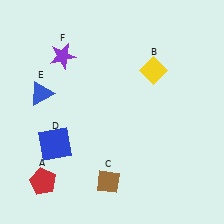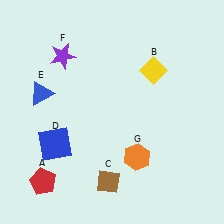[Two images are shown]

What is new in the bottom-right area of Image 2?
An orange hexagon (G) was added in the bottom-right area of Image 2.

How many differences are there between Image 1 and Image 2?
There is 1 difference between the two images.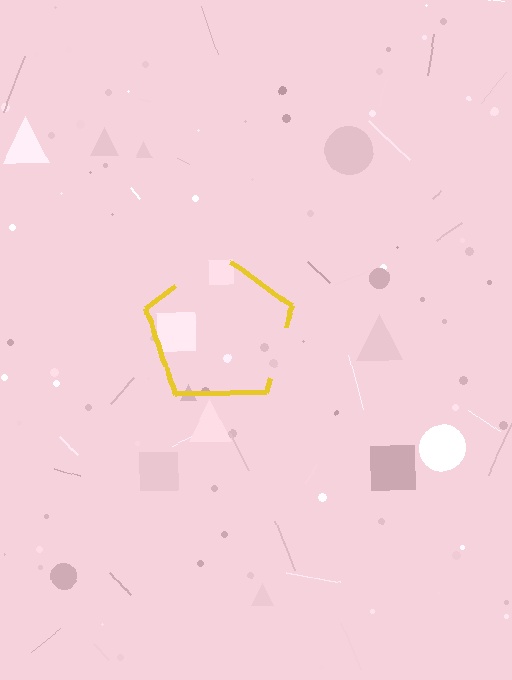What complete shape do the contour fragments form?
The contour fragments form a pentagon.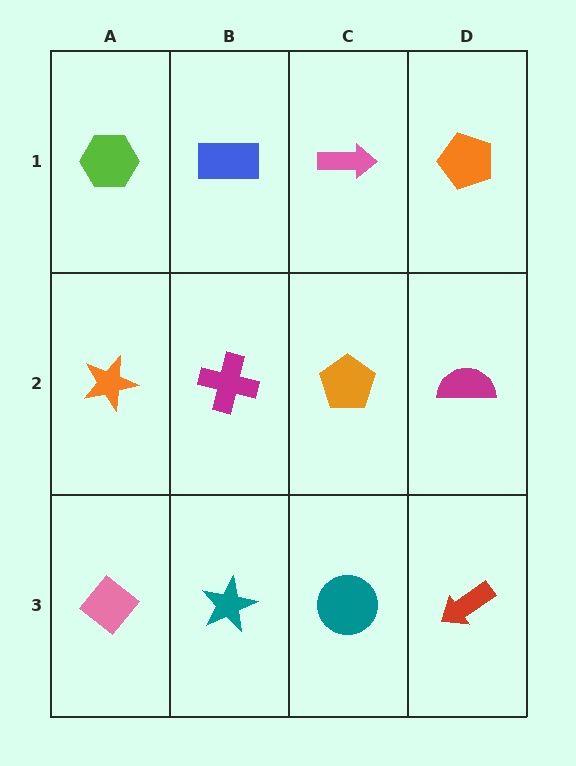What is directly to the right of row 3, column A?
A teal star.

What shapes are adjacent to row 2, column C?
A pink arrow (row 1, column C), a teal circle (row 3, column C), a magenta cross (row 2, column B), a magenta semicircle (row 2, column D).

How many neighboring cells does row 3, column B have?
3.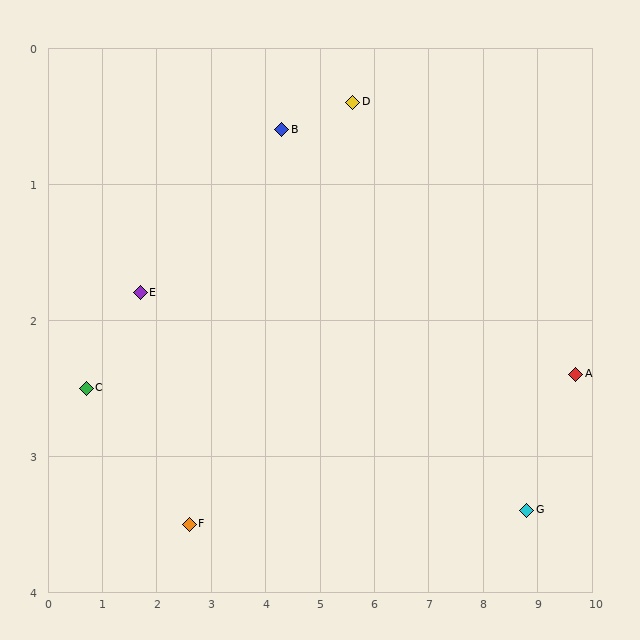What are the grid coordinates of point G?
Point G is at approximately (8.8, 3.4).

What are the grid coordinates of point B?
Point B is at approximately (4.3, 0.6).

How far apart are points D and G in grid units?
Points D and G are about 4.4 grid units apart.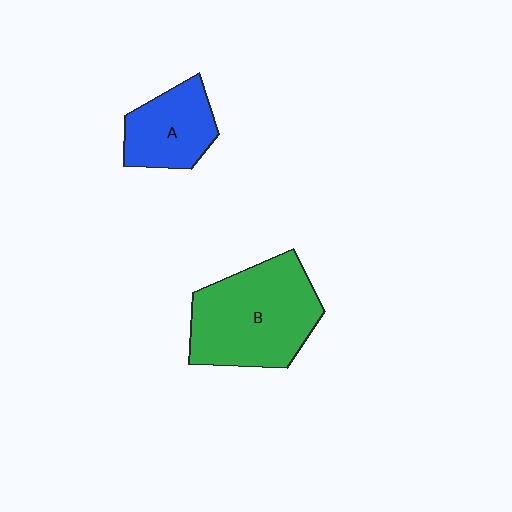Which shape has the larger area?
Shape B (green).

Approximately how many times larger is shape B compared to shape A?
Approximately 1.8 times.